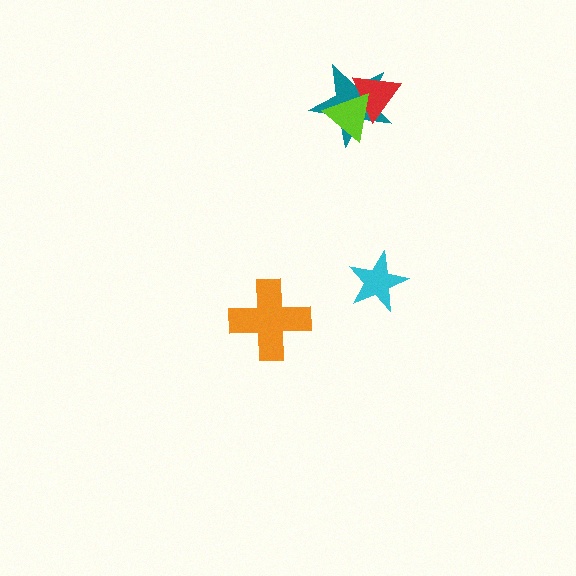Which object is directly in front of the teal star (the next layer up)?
The red triangle is directly in front of the teal star.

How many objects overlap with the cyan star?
0 objects overlap with the cyan star.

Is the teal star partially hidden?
Yes, it is partially covered by another shape.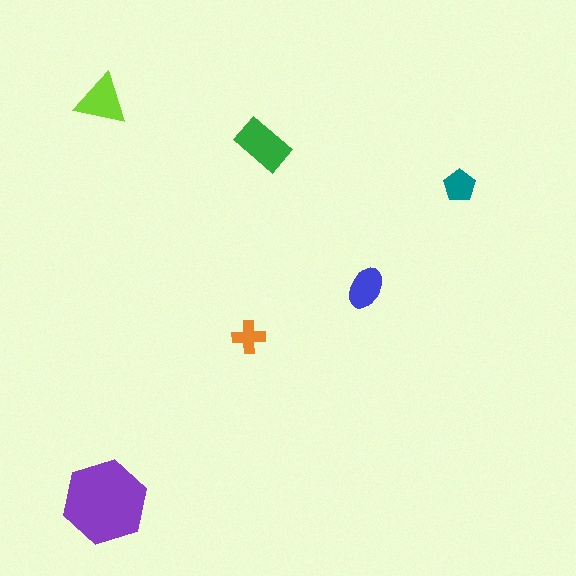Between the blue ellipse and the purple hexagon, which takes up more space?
The purple hexagon.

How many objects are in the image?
There are 6 objects in the image.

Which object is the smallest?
The orange cross.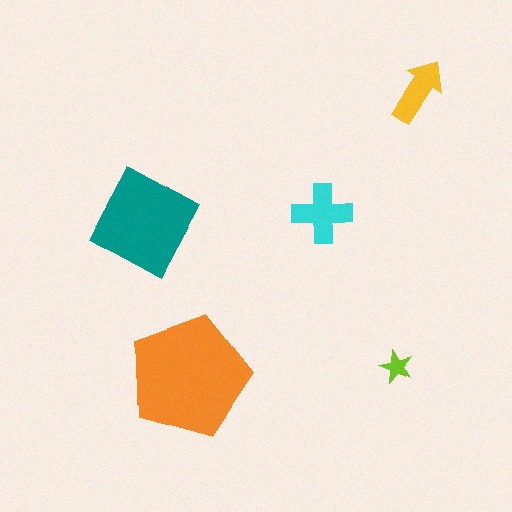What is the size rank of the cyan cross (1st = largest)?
3rd.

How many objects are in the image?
There are 5 objects in the image.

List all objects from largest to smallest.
The orange pentagon, the teal diamond, the cyan cross, the yellow arrow, the lime star.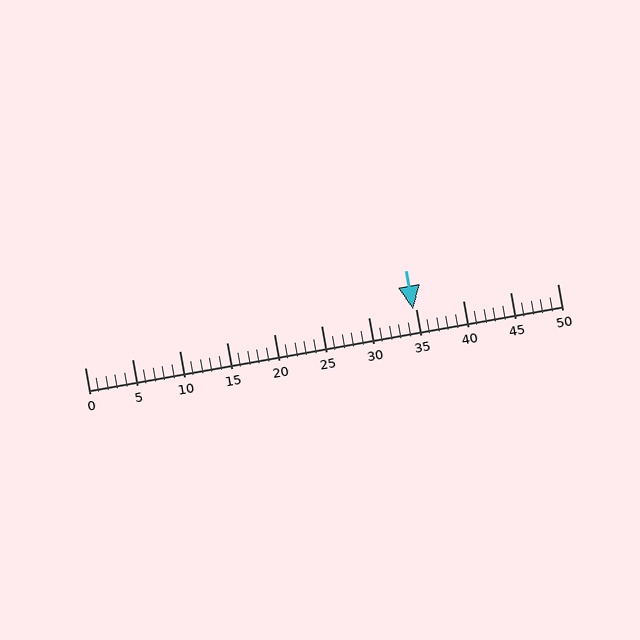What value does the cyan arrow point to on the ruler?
The cyan arrow points to approximately 35.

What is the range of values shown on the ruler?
The ruler shows values from 0 to 50.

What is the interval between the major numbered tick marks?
The major tick marks are spaced 5 units apart.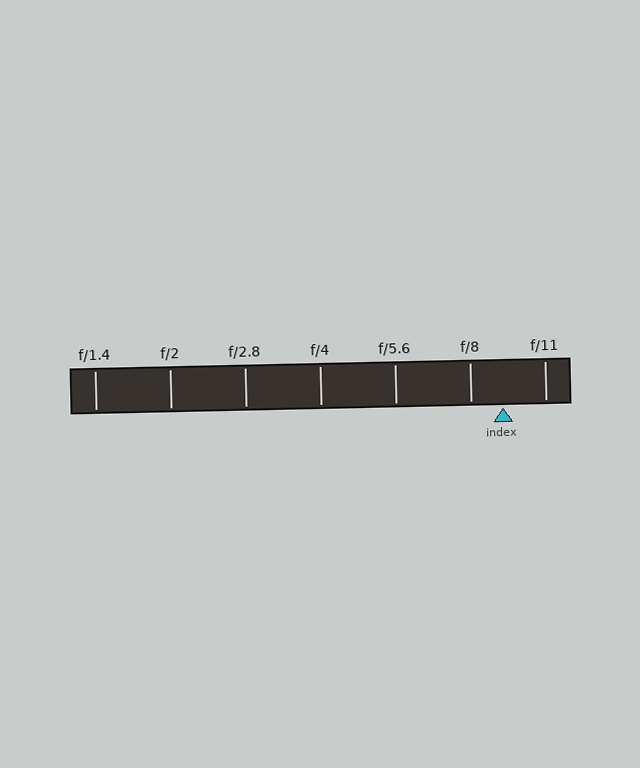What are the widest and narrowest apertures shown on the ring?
The widest aperture shown is f/1.4 and the narrowest is f/11.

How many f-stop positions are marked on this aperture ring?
There are 7 f-stop positions marked.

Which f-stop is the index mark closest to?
The index mark is closest to f/8.